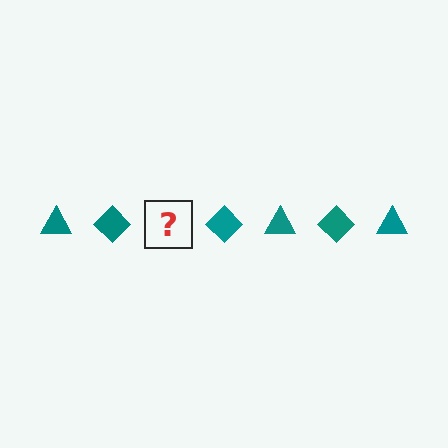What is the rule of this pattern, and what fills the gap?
The rule is that the pattern cycles through triangle, diamond shapes in teal. The gap should be filled with a teal triangle.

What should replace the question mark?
The question mark should be replaced with a teal triangle.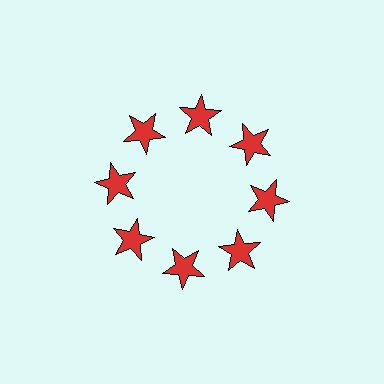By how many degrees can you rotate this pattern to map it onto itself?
The pattern maps onto itself every 45 degrees of rotation.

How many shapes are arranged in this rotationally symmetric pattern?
There are 8 shapes, arranged in 8 groups of 1.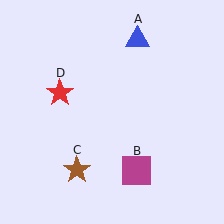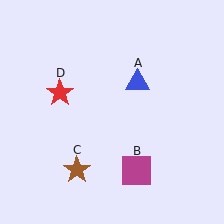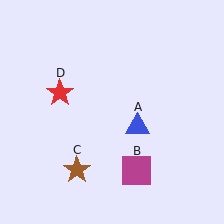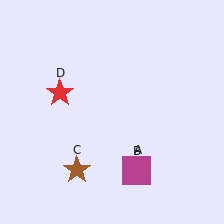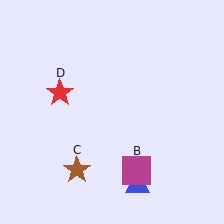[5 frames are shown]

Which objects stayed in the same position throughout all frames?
Magenta square (object B) and brown star (object C) and red star (object D) remained stationary.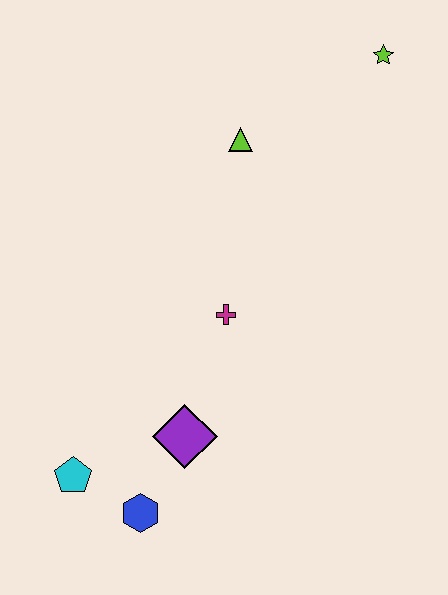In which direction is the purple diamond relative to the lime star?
The purple diamond is below the lime star.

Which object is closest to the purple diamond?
The blue hexagon is closest to the purple diamond.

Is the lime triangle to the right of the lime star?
No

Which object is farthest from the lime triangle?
The blue hexagon is farthest from the lime triangle.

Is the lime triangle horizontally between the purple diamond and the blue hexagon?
No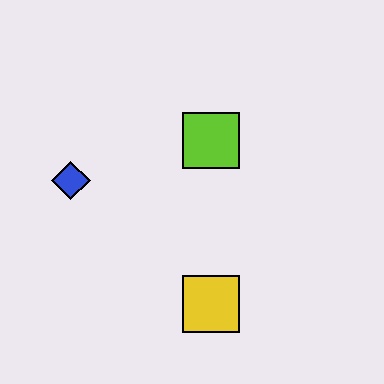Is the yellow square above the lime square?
No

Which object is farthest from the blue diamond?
The yellow square is farthest from the blue diamond.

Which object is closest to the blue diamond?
The lime square is closest to the blue diamond.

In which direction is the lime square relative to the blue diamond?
The lime square is to the right of the blue diamond.